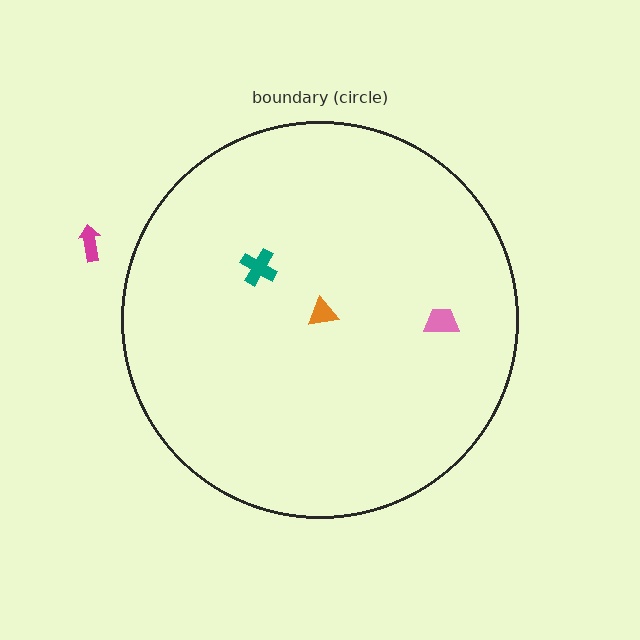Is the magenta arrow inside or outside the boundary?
Outside.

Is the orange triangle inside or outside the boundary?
Inside.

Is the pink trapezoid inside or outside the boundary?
Inside.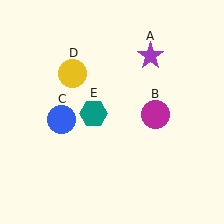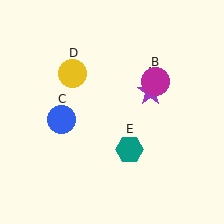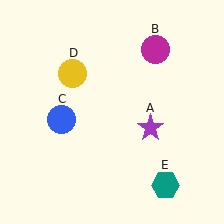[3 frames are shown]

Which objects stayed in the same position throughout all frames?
Blue circle (object C) and yellow circle (object D) remained stationary.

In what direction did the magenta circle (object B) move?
The magenta circle (object B) moved up.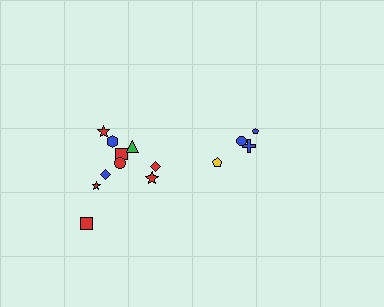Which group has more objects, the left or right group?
The left group.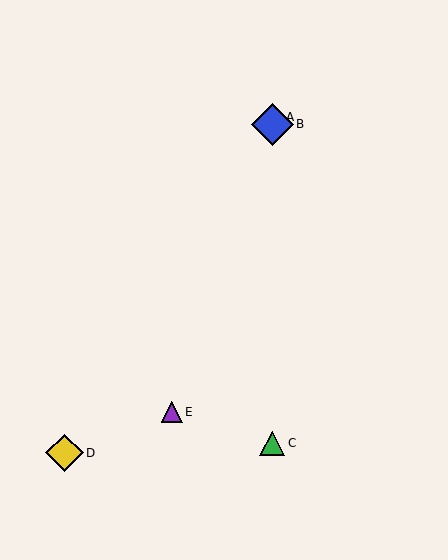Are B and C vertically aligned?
Yes, both are at x≈272.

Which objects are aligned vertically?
Objects A, B, C are aligned vertically.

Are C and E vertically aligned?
No, C is at x≈272 and E is at x≈172.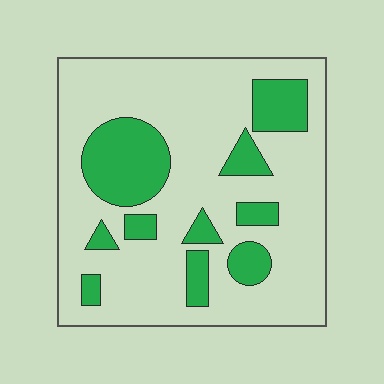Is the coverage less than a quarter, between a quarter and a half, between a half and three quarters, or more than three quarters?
Less than a quarter.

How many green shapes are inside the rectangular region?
10.